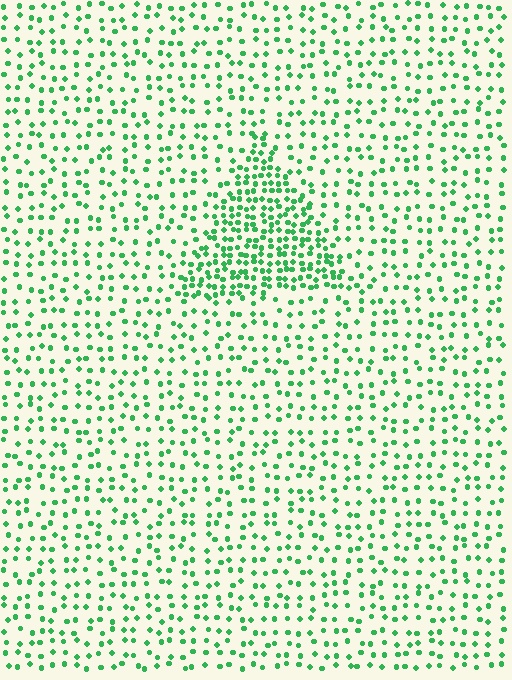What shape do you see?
I see a triangle.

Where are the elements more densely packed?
The elements are more densely packed inside the triangle boundary.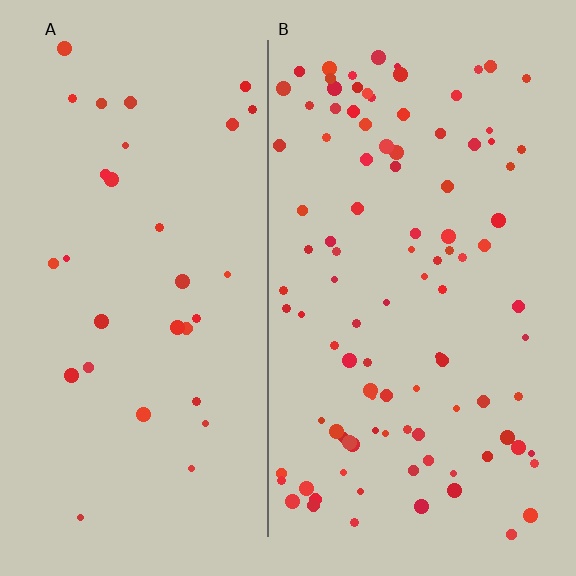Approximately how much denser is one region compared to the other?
Approximately 3.1× — region B over region A.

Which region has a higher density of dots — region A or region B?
B (the right).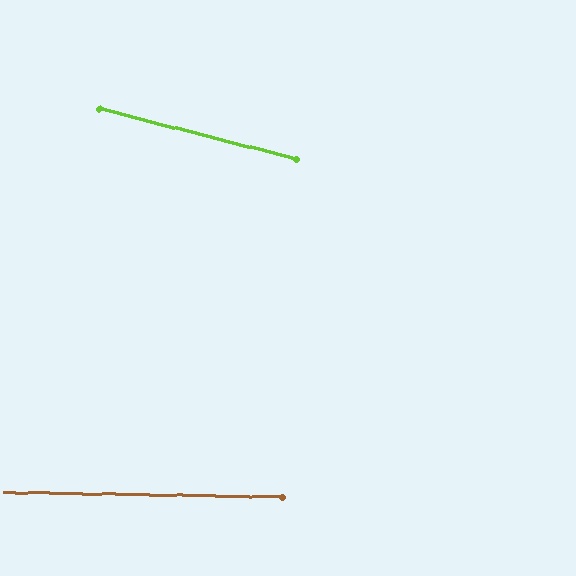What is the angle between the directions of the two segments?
Approximately 13 degrees.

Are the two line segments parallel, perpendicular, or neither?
Neither parallel nor perpendicular — they differ by about 13°.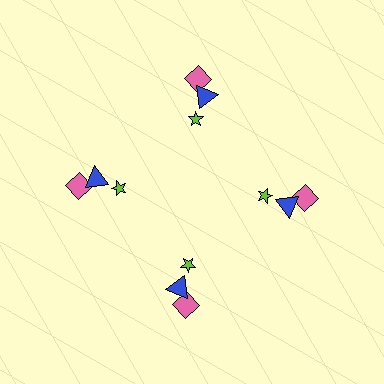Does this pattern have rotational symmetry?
Yes, this pattern has 4-fold rotational symmetry. It looks the same after rotating 90 degrees around the center.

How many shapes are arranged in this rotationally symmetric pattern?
There are 12 shapes, arranged in 4 groups of 3.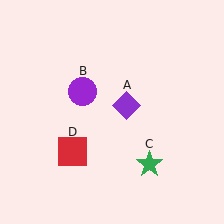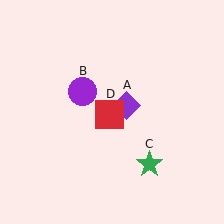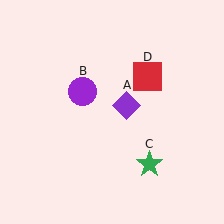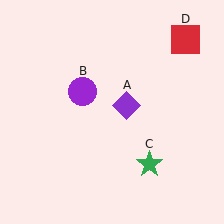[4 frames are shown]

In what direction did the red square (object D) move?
The red square (object D) moved up and to the right.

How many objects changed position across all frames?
1 object changed position: red square (object D).